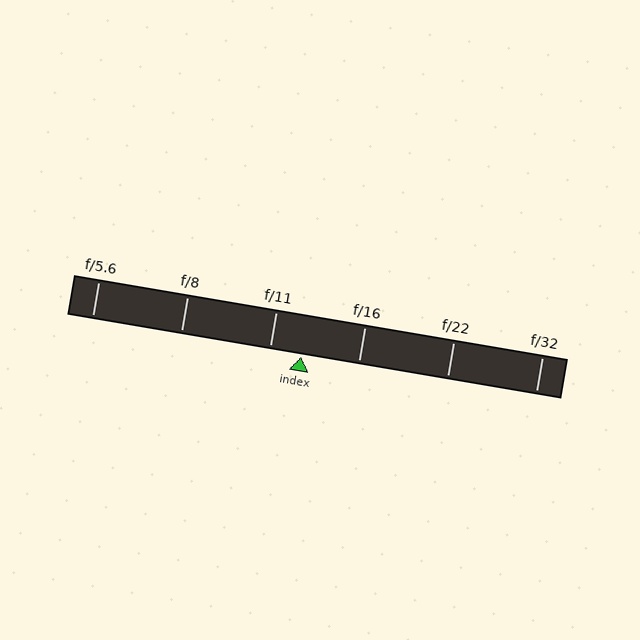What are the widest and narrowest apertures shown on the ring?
The widest aperture shown is f/5.6 and the narrowest is f/32.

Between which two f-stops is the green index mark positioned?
The index mark is between f/11 and f/16.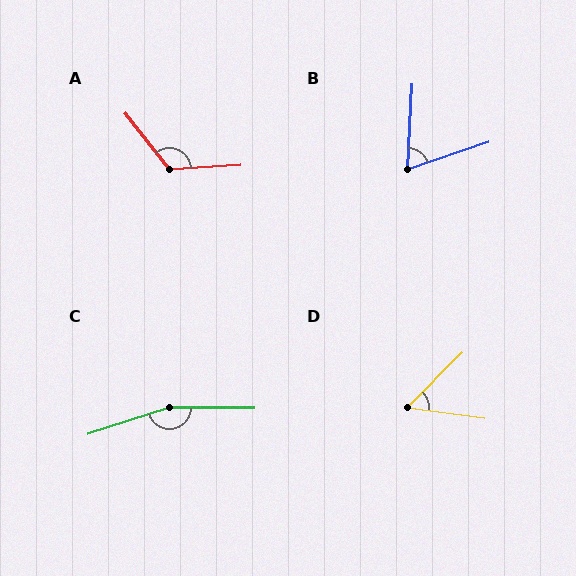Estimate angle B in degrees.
Approximately 68 degrees.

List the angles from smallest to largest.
D (53°), B (68°), A (124°), C (162°).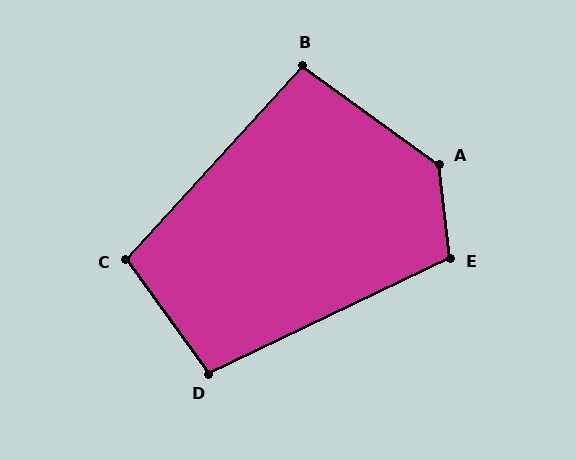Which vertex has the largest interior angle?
A, at approximately 133 degrees.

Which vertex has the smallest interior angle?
B, at approximately 96 degrees.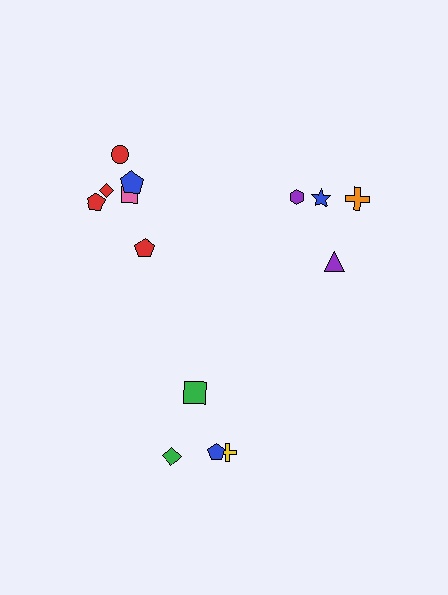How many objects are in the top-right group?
There are 4 objects.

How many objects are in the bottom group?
There are 4 objects.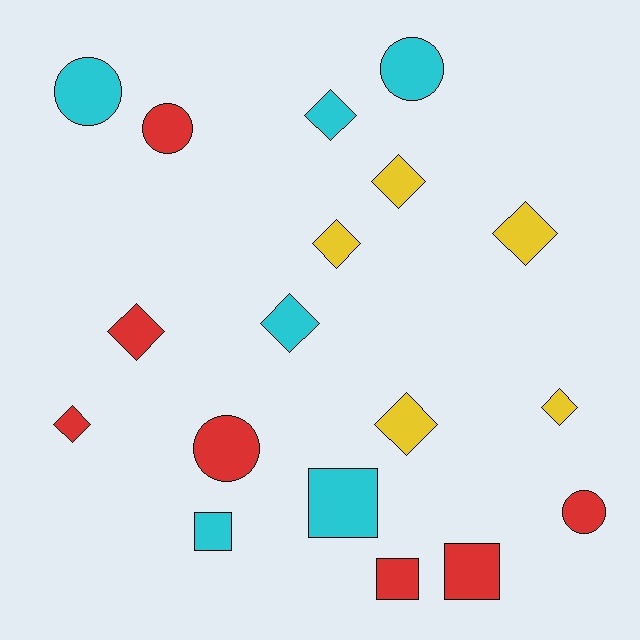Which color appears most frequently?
Red, with 7 objects.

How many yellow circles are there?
There are no yellow circles.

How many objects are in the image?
There are 18 objects.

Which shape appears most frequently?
Diamond, with 9 objects.